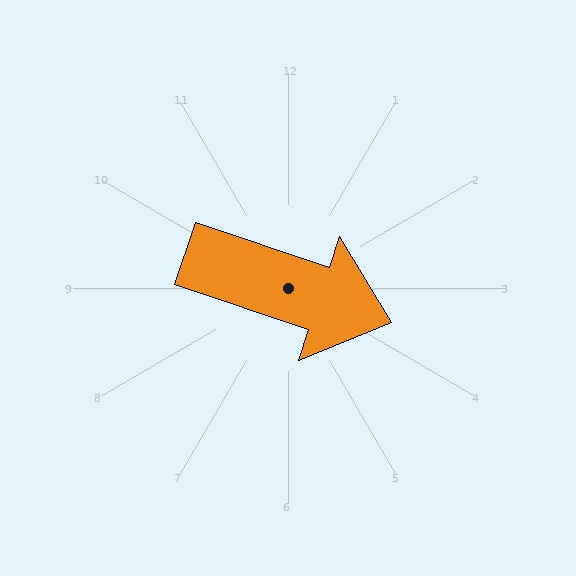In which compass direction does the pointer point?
East.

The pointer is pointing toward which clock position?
Roughly 4 o'clock.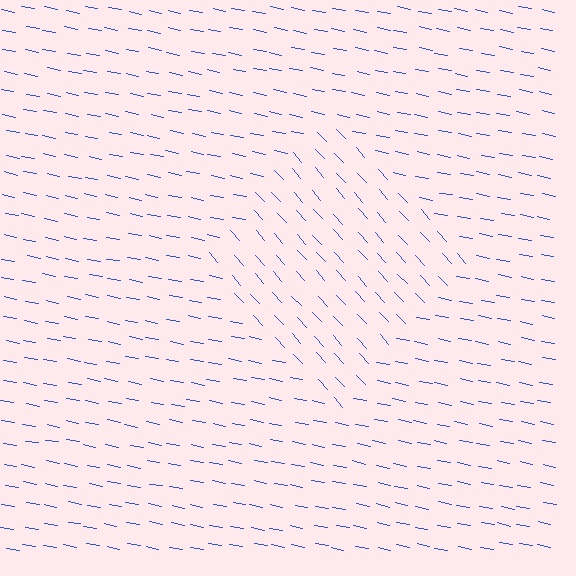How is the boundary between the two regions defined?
The boundary is defined purely by a change in line orientation (approximately 37 degrees difference). All lines are the same color and thickness.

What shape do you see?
I see a diamond.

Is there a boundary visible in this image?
Yes, there is a texture boundary formed by a change in line orientation.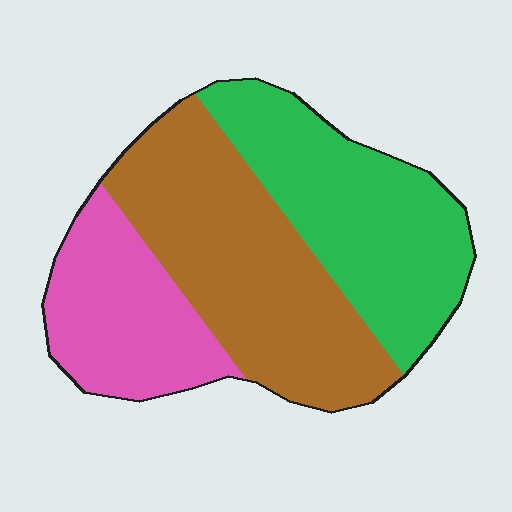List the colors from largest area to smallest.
From largest to smallest: brown, green, pink.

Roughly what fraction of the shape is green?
Green covers 35% of the shape.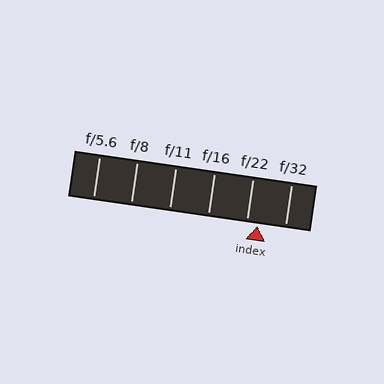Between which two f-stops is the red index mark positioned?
The index mark is between f/22 and f/32.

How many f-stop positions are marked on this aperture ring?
There are 6 f-stop positions marked.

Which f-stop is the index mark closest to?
The index mark is closest to f/22.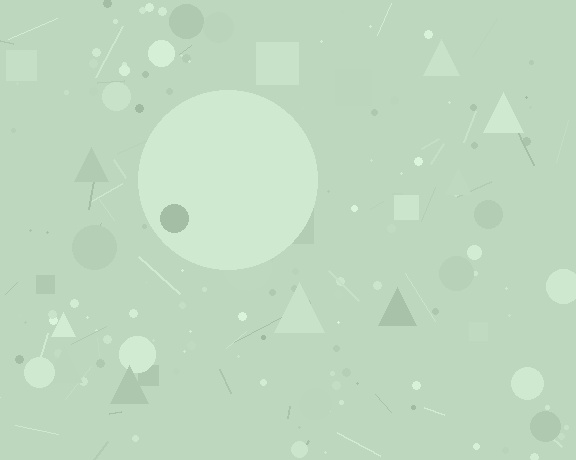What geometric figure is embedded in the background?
A circle is embedded in the background.